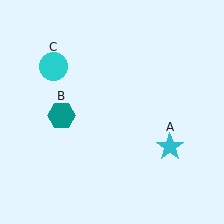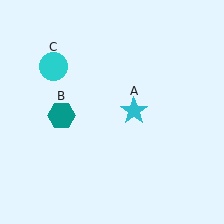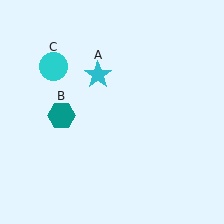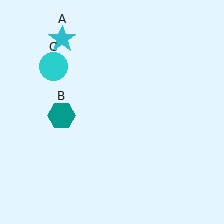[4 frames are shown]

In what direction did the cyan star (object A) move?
The cyan star (object A) moved up and to the left.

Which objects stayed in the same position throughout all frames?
Teal hexagon (object B) and cyan circle (object C) remained stationary.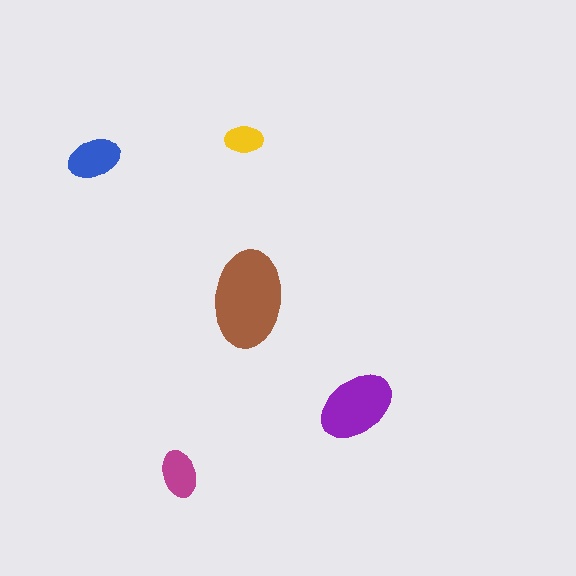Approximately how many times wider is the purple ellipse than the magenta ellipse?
About 1.5 times wider.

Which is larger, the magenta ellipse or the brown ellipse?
The brown one.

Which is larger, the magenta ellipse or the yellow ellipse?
The magenta one.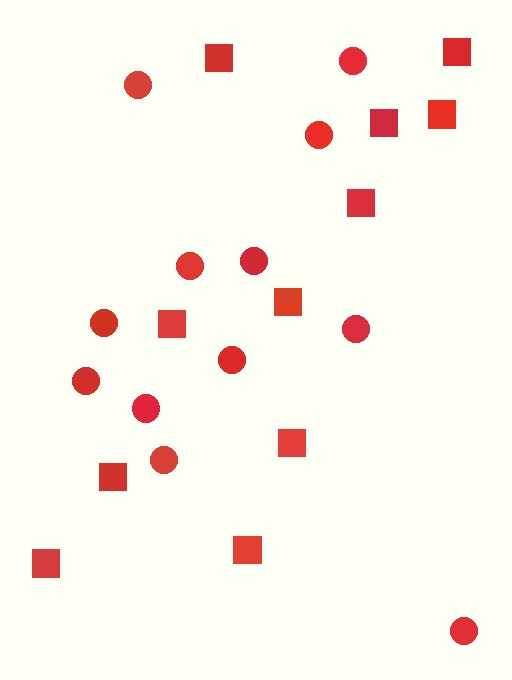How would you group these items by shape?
There are 2 groups: one group of squares (11) and one group of circles (12).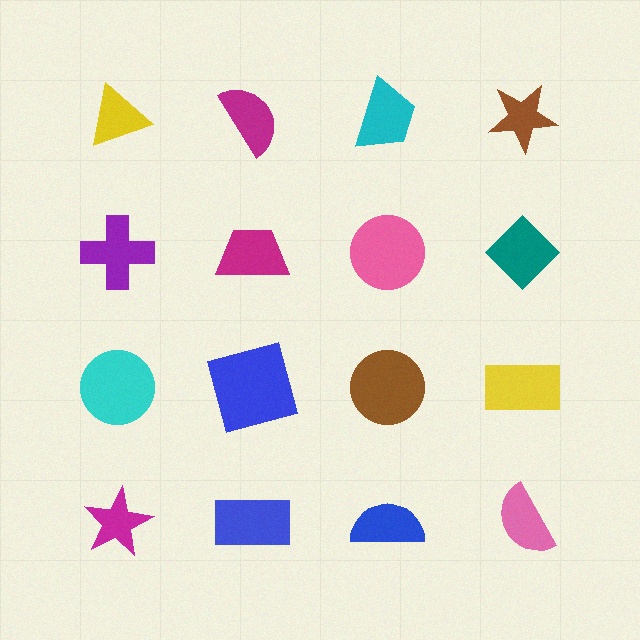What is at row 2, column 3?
A pink circle.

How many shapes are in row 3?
4 shapes.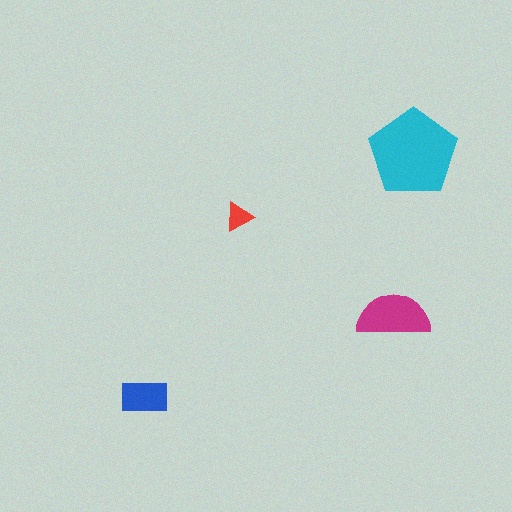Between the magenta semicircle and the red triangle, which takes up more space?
The magenta semicircle.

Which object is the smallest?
The red triangle.